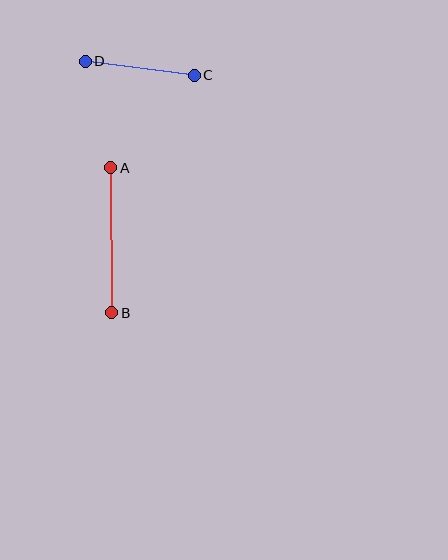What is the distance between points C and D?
The distance is approximately 110 pixels.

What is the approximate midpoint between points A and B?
The midpoint is at approximately (111, 240) pixels.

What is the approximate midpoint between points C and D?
The midpoint is at approximately (140, 68) pixels.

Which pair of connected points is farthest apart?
Points A and B are farthest apart.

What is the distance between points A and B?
The distance is approximately 145 pixels.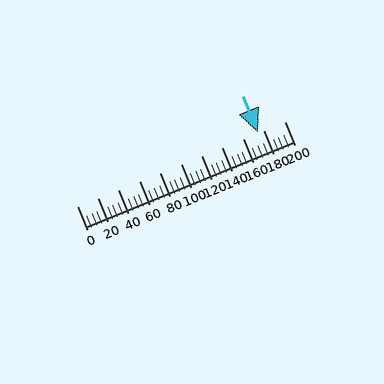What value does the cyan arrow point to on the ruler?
The cyan arrow points to approximately 174.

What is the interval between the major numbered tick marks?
The major tick marks are spaced 20 units apart.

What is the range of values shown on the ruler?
The ruler shows values from 0 to 200.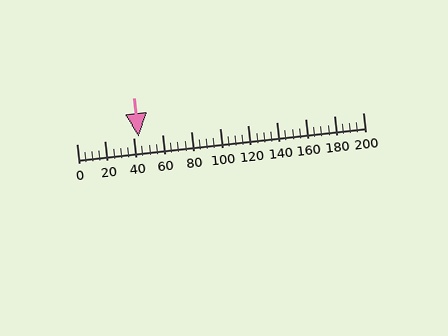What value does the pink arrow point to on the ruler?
The pink arrow points to approximately 44.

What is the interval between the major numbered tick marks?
The major tick marks are spaced 20 units apart.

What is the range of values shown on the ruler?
The ruler shows values from 0 to 200.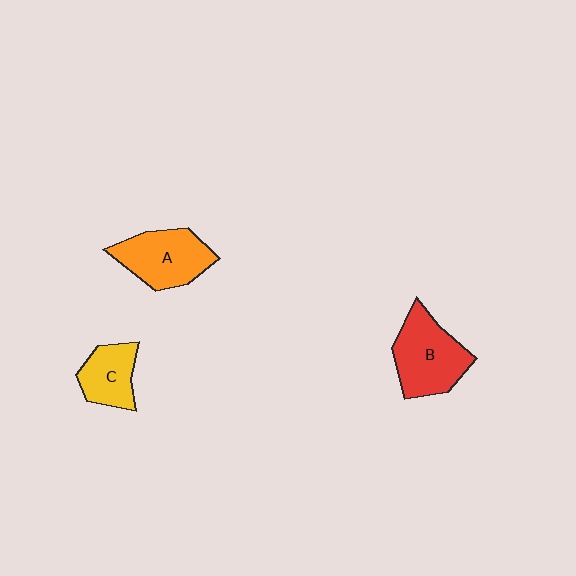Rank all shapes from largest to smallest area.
From largest to smallest: B (red), A (orange), C (yellow).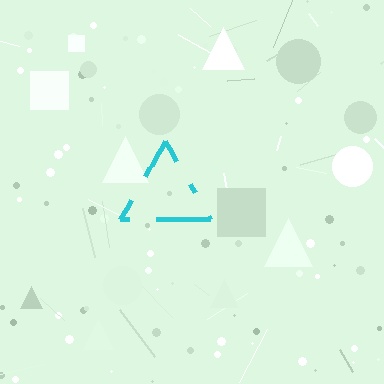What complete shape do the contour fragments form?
The contour fragments form a triangle.